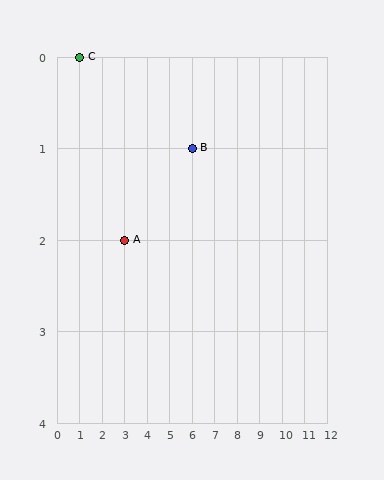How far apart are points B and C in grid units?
Points B and C are 5 columns and 1 row apart (about 5.1 grid units diagonally).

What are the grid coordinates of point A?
Point A is at grid coordinates (3, 2).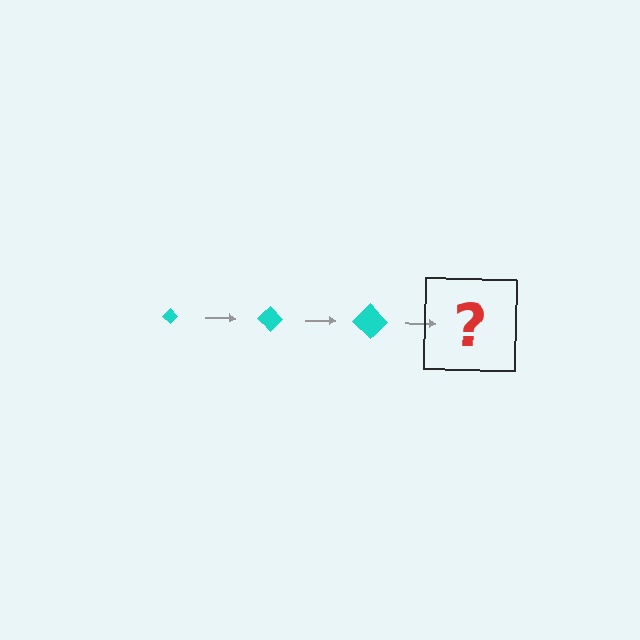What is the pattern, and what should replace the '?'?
The pattern is that the diamond gets progressively larger each step. The '?' should be a cyan diamond, larger than the previous one.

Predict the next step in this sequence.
The next step is a cyan diamond, larger than the previous one.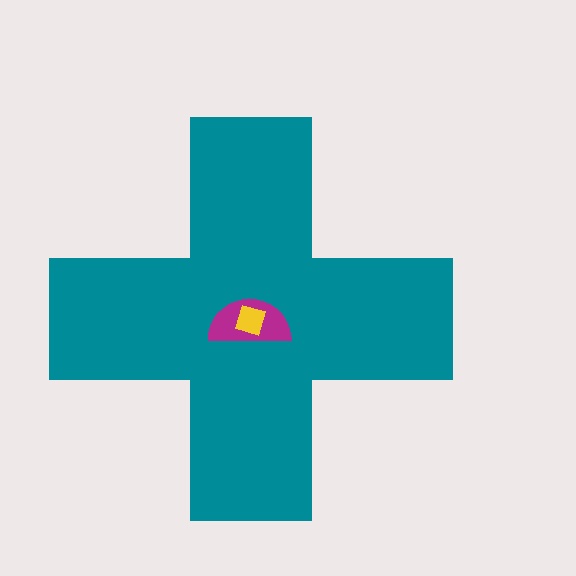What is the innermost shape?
The yellow diamond.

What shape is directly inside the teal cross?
The magenta semicircle.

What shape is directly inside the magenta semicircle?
The yellow diamond.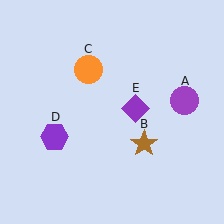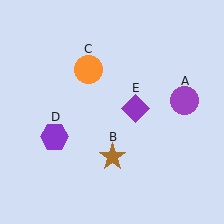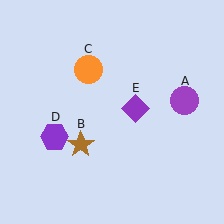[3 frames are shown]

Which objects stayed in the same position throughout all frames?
Purple circle (object A) and orange circle (object C) and purple hexagon (object D) and purple diamond (object E) remained stationary.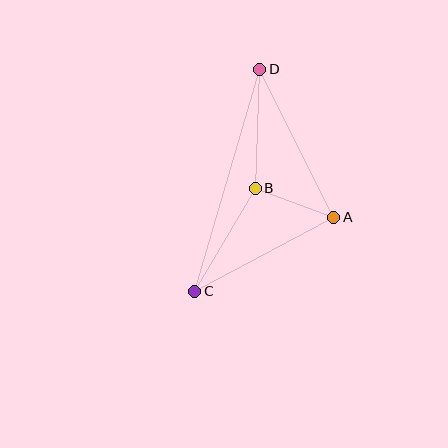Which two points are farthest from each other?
Points C and D are farthest from each other.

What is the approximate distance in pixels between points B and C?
The distance between B and C is approximately 119 pixels.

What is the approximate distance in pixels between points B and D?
The distance between B and D is approximately 119 pixels.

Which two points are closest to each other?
Points A and B are closest to each other.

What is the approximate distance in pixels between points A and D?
The distance between A and D is approximately 166 pixels.